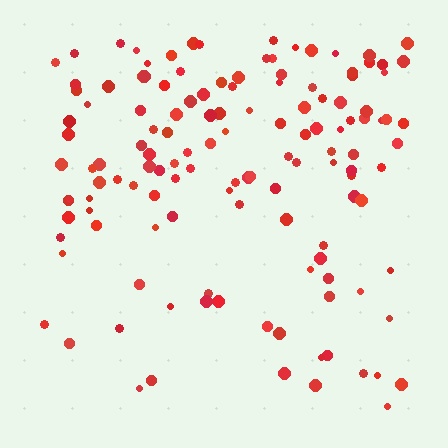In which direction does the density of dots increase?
From bottom to top, with the top side densest.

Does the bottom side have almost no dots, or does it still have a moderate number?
Still a moderate number, just noticeably fewer than the top.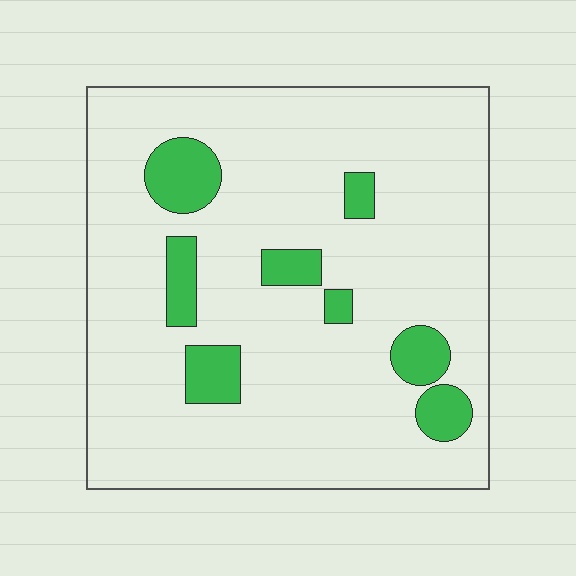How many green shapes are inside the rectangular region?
8.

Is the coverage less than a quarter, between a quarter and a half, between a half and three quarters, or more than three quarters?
Less than a quarter.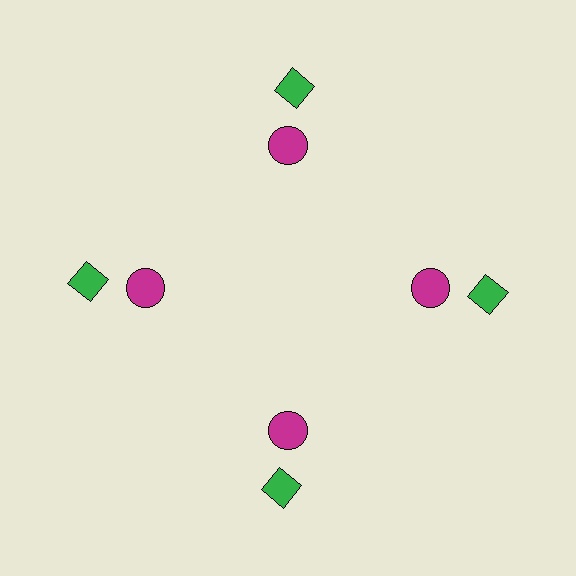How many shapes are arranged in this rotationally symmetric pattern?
There are 8 shapes, arranged in 4 groups of 2.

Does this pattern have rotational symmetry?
Yes, this pattern has 4-fold rotational symmetry. It looks the same after rotating 90 degrees around the center.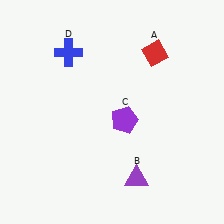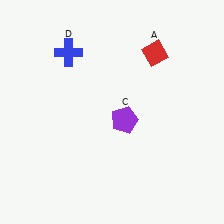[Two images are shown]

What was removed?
The purple triangle (B) was removed in Image 2.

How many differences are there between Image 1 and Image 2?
There is 1 difference between the two images.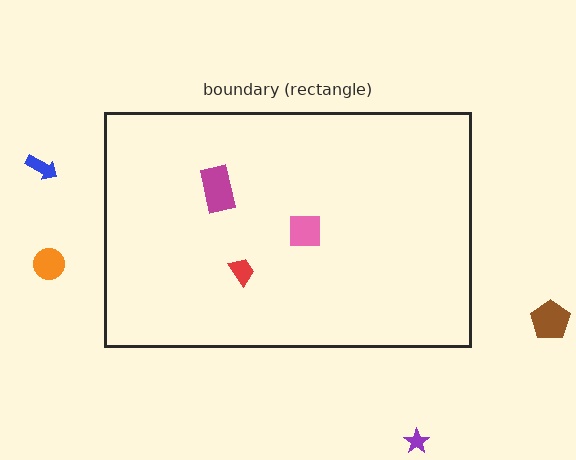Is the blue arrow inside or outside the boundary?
Outside.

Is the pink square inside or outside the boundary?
Inside.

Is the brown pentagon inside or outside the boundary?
Outside.